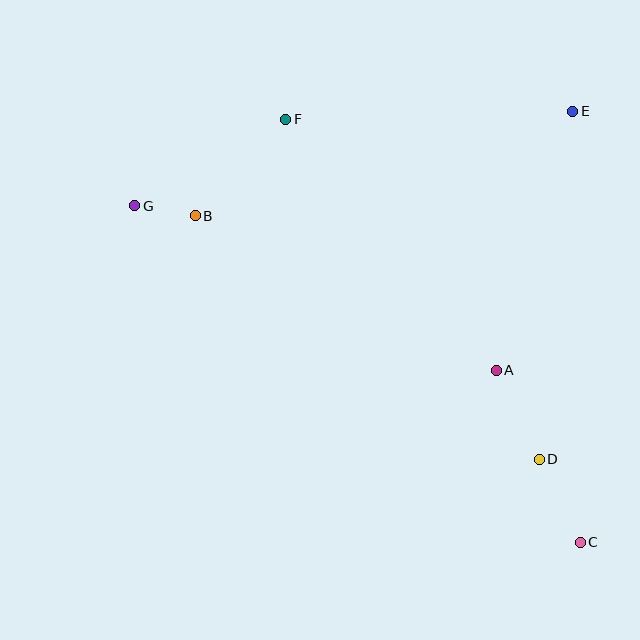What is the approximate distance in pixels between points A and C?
The distance between A and C is approximately 192 pixels.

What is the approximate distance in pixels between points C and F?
The distance between C and F is approximately 516 pixels.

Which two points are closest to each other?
Points B and G are closest to each other.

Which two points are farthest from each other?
Points C and G are farthest from each other.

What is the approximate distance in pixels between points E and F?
The distance between E and F is approximately 287 pixels.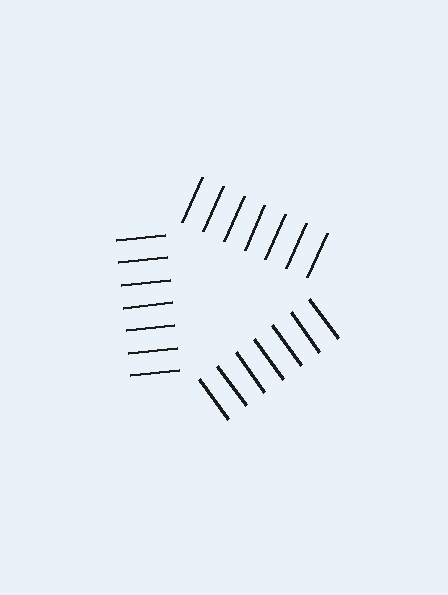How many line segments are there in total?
21 — 7 along each of the 3 edges.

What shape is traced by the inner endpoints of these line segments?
An illusory triangle — the line segments terminate on its edges but no continuous stroke is drawn.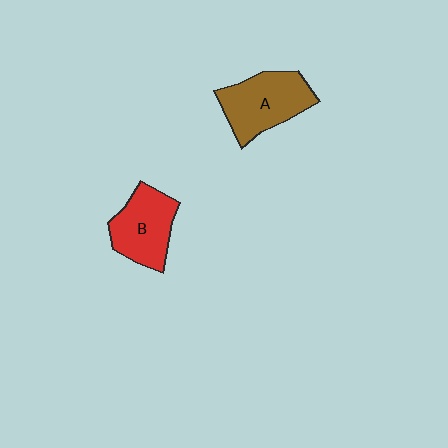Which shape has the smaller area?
Shape B (red).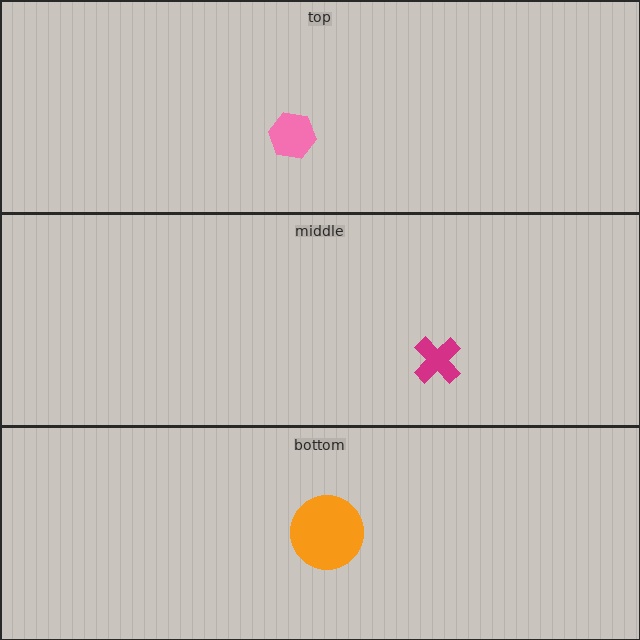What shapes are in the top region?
The pink hexagon.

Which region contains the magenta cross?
The middle region.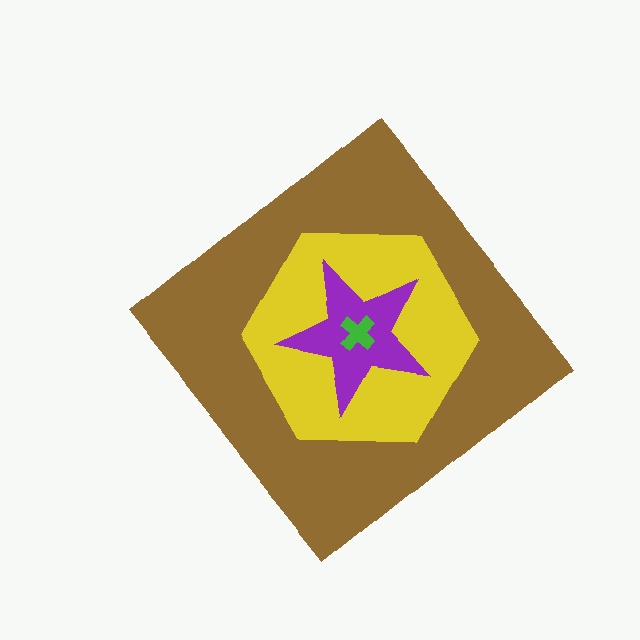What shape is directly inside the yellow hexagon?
The purple star.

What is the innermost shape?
The green cross.